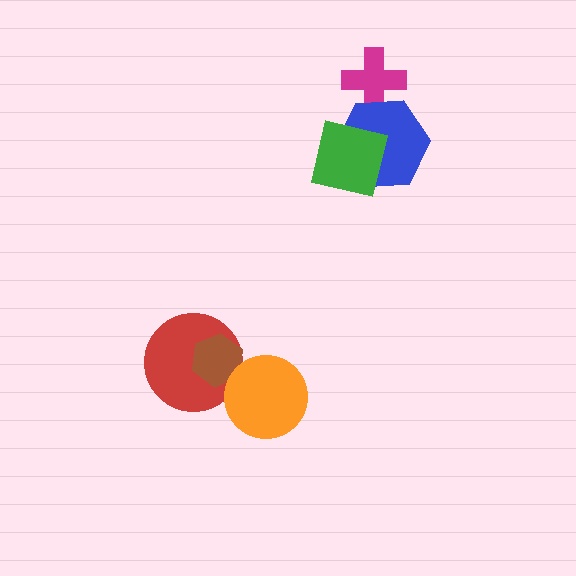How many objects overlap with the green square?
1 object overlaps with the green square.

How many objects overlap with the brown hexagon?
2 objects overlap with the brown hexagon.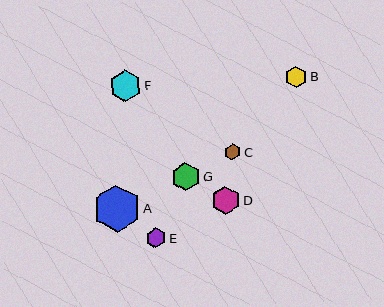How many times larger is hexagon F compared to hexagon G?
Hexagon F is approximately 1.1 times the size of hexagon G.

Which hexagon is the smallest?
Hexagon C is the smallest with a size of approximately 16 pixels.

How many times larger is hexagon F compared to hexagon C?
Hexagon F is approximately 2.0 times the size of hexagon C.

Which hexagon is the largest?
Hexagon A is the largest with a size of approximately 47 pixels.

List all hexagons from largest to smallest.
From largest to smallest: A, F, D, G, B, E, C.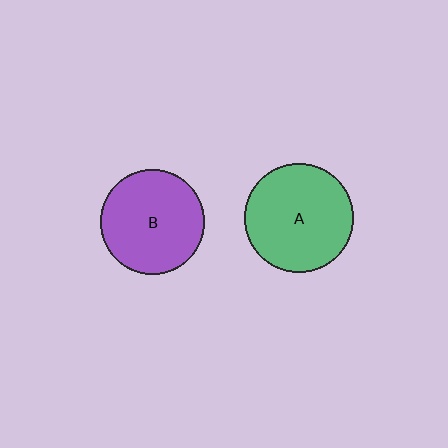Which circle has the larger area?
Circle A (green).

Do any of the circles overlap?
No, none of the circles overlap.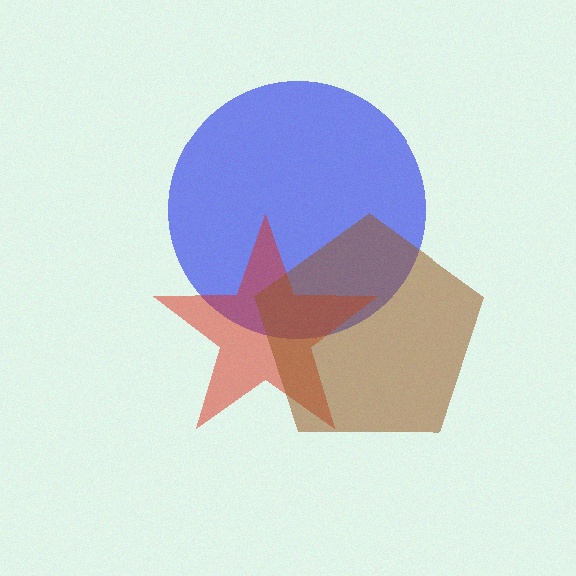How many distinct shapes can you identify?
There are 3 distinct shapes: a blue circle, a red star, a brown pentagon.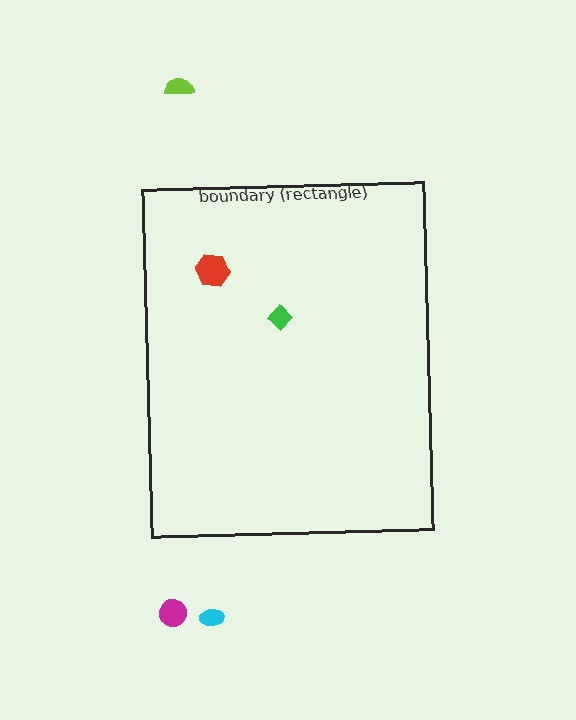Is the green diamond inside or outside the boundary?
Inside.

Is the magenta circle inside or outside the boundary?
Outside.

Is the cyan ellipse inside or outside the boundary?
Outside.